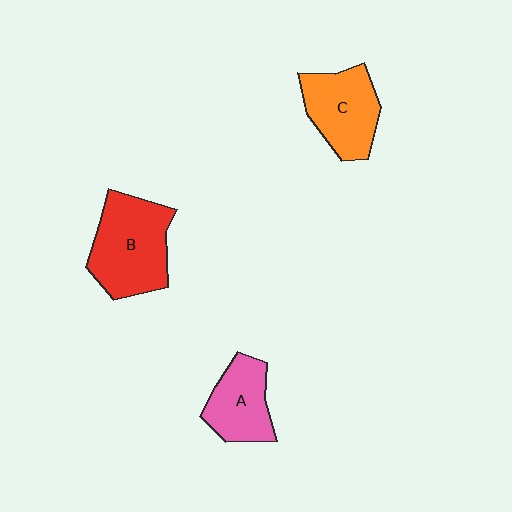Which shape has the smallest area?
Shape A (pink).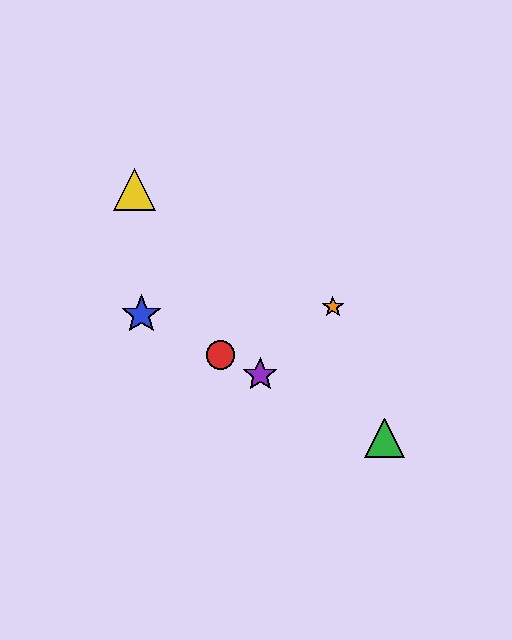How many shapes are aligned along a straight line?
4 shapes (the red circle, the blue star, the green triangle, the purple star) are aligned along a straight line.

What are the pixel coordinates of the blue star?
The blue star is at (141, 315).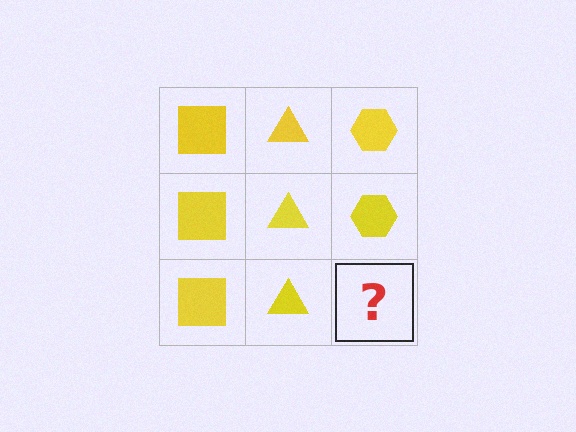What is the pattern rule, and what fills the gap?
The rule is that each column has a consistent shape. The gap should be filled with a yellow hexagon.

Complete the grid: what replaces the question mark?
The question mark should be replaced with a yellow hexagon.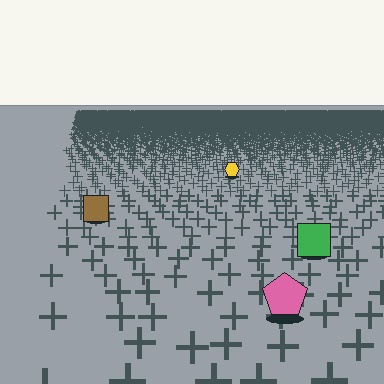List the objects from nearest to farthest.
From nearest to farthest: the pink pentagon, the green square, the brown square, the yellow hexagon.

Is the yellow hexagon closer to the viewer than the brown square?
No. The brown square is closer — you can tell from the texture gradient: the ground texture is coarser near it.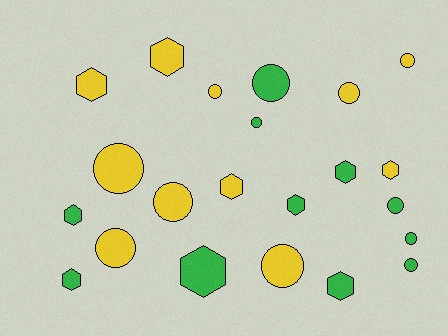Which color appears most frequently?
Green, with 11 objects.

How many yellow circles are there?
There are 7 yellow circles.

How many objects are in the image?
There are 22 objects.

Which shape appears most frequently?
Circle, with 12 objects.